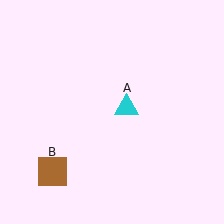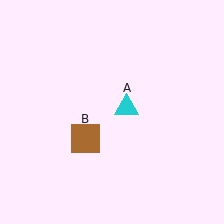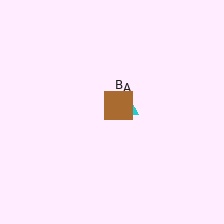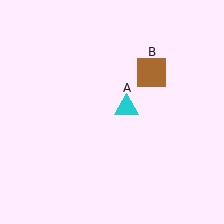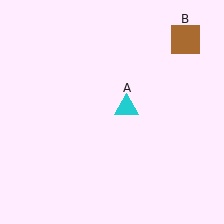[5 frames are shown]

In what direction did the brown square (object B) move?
The brown square (object B) moved up and to the right.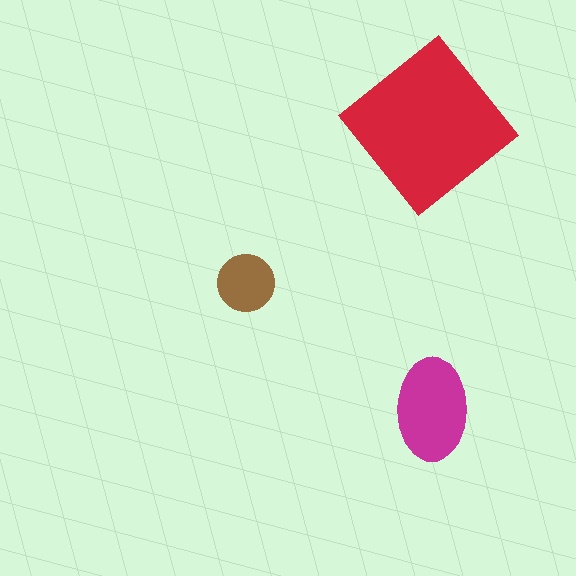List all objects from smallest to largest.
The brown circle, the magenta ellipse, the red diamond.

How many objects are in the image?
There are 3 objects in the image.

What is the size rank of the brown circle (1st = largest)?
3rd.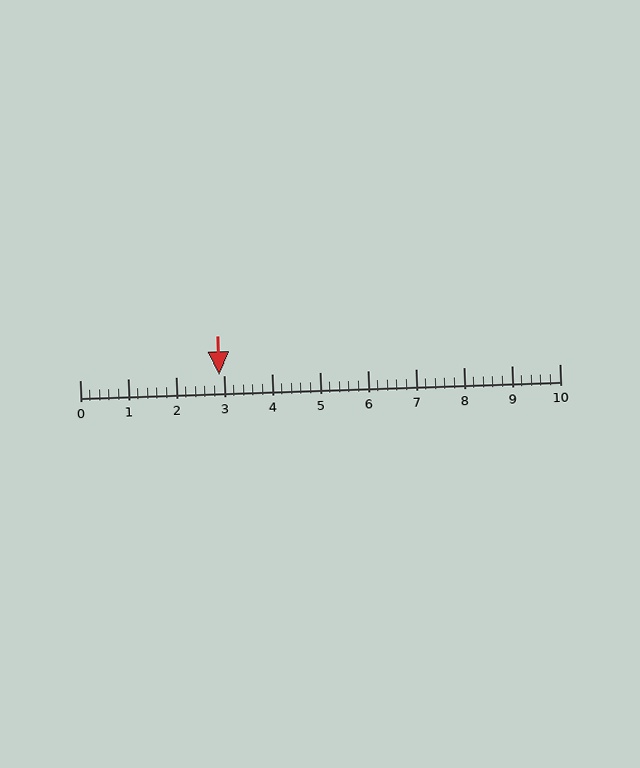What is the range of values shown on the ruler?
The ruler shows values from 0 to 10.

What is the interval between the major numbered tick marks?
The major tick marks are spaced 1 units apart.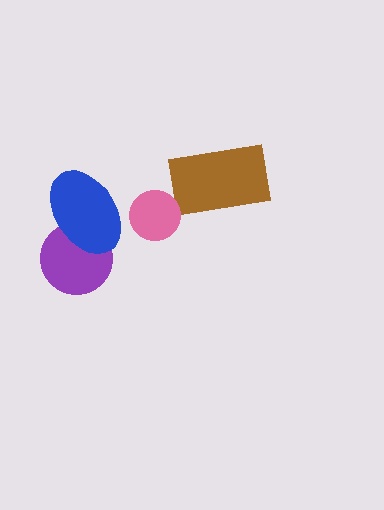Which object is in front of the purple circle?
The blue ellipse is in front of the purple circle.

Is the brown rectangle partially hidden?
No, no other shape covers it.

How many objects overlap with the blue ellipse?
1 object overlaps with the blue ellipse.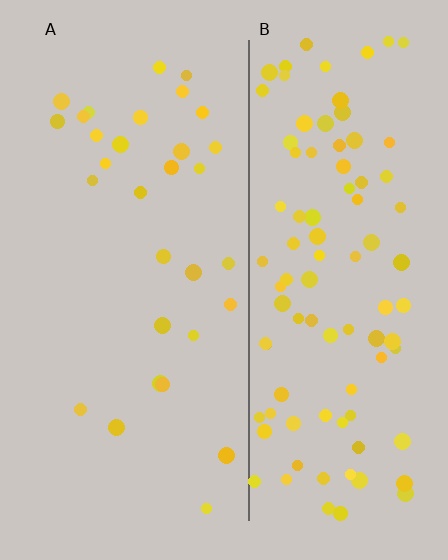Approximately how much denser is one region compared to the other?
Approximately 3.2× — region B over region A.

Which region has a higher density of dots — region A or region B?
B (the right).